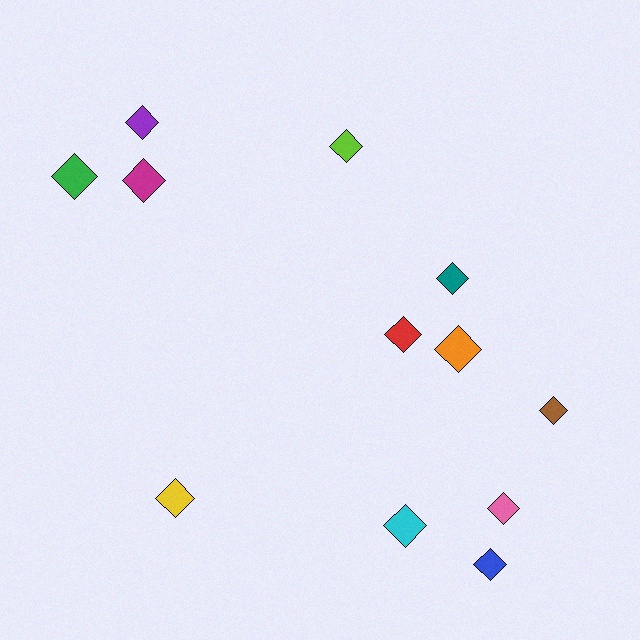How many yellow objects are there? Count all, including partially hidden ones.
There is 1 yellow object.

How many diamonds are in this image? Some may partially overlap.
There are 12 diamonds.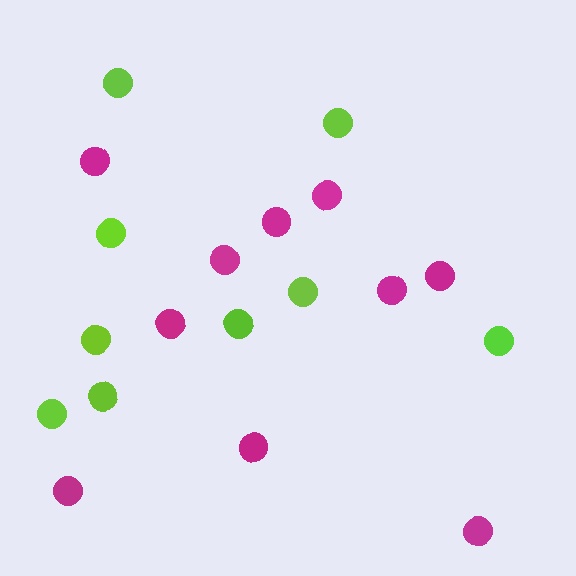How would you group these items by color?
There are 2 groups: one group of magenta circles (10) and one group of lime circles (9).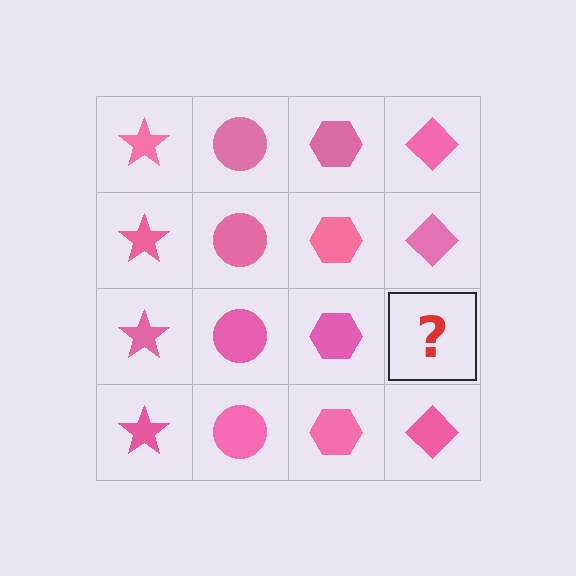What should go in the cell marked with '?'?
The missing cell should contain a pink diamond.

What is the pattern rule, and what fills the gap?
The rule is that each column has a consistent shape. The gap should be filled with a pink diamond.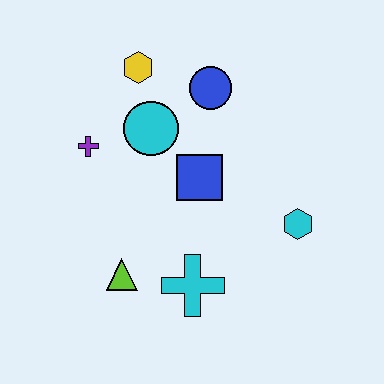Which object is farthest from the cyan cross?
The yellow hexagon is farthest from the cyan cross.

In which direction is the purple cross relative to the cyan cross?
The purple cross is above the cyan cross.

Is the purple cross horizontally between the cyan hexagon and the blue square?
No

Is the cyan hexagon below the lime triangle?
No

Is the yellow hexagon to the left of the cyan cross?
Yes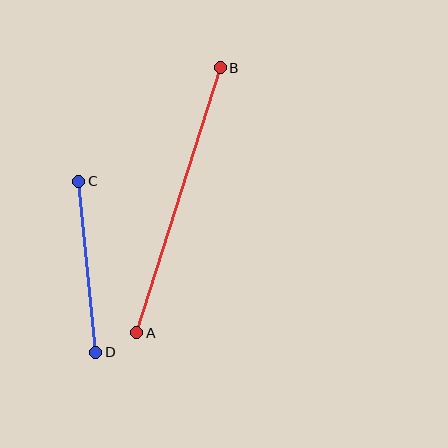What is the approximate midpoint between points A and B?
The midpoint is at approximately (178, 200) pixels.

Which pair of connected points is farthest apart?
Points A and B are farthest apart.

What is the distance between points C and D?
The distance is approximately 172 pixels.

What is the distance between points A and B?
The distance is approximately 278 pixels.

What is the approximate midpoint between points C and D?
The midpoint is at approximately (87, 267) pixels.